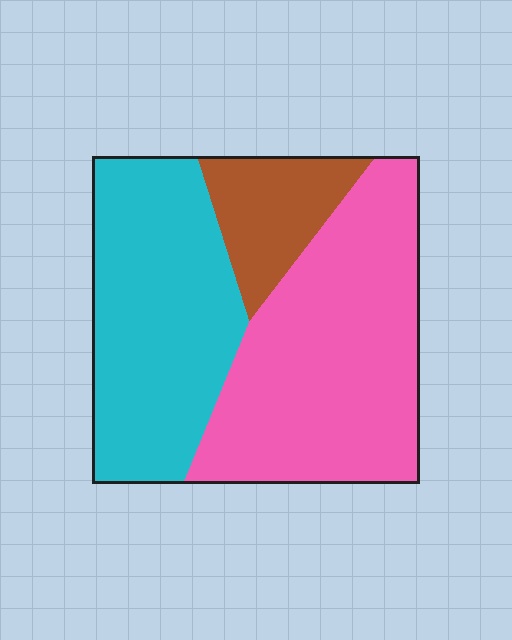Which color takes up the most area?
Pink, at roughly 45%.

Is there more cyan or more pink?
Pink.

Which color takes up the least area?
Brown, at roughly 15%.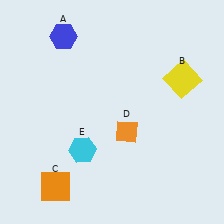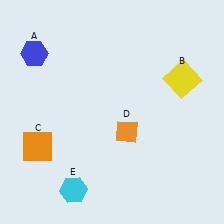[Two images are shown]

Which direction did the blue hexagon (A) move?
The blue hexagon (A) moved left.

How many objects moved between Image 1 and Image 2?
3 objects moved between the two images.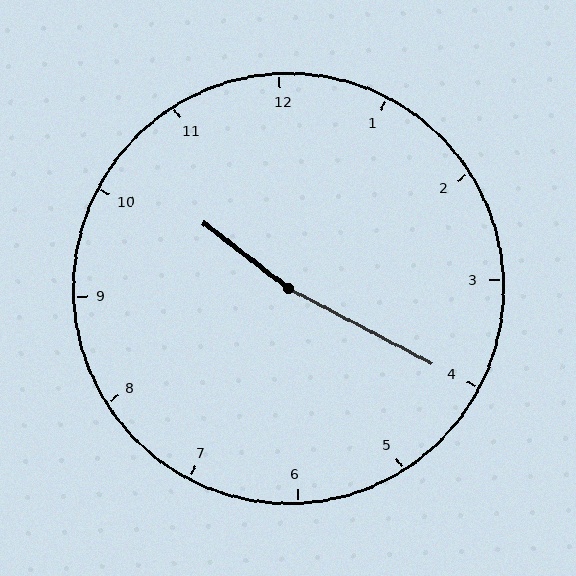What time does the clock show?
10:20.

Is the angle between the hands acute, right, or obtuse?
It is obtuse.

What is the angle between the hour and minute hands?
Approximately 170 degrees.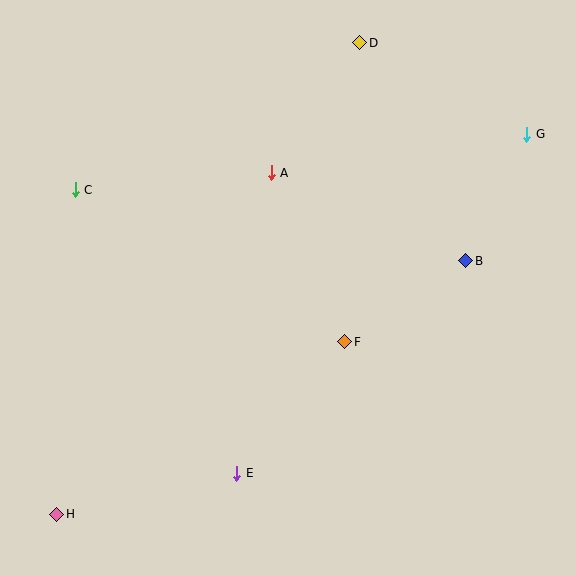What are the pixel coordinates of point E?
Point E is at (237, 473).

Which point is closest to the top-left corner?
Point C is closest to the top-left corner.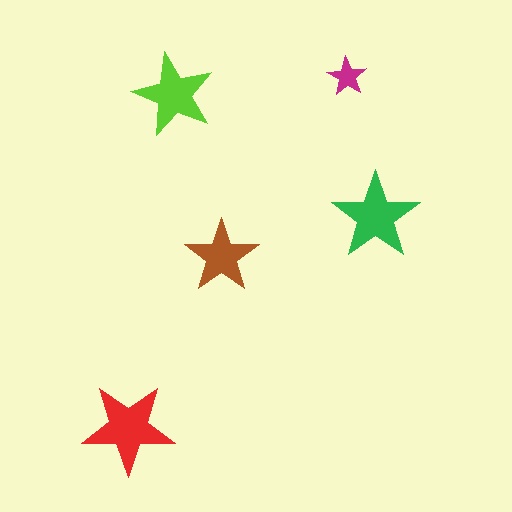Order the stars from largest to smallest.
the red one, the green one, the lime one, the brown one, the magenta one.